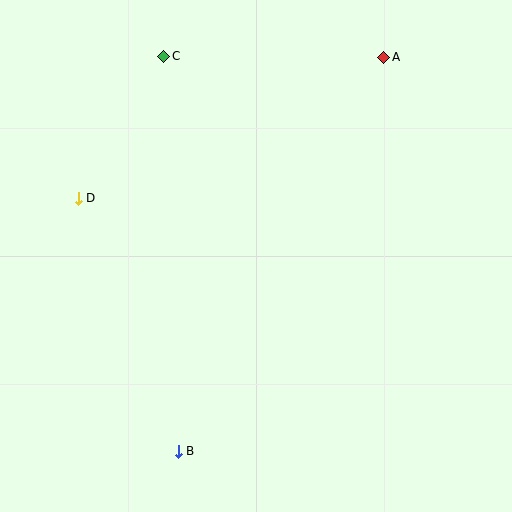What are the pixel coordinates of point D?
Point D is at (78, 198).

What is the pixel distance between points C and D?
The distance between C and D is 165 pixels.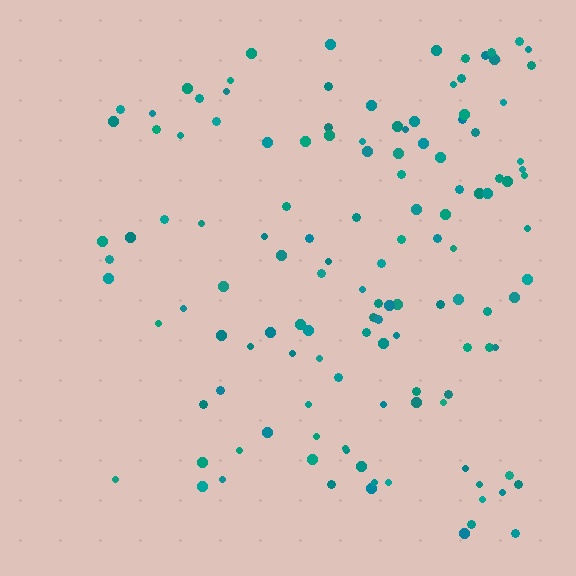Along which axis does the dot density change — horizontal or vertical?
Horizontal.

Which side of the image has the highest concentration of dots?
The right.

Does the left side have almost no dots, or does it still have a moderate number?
Still a moderate number, just noticeably fewer than the right.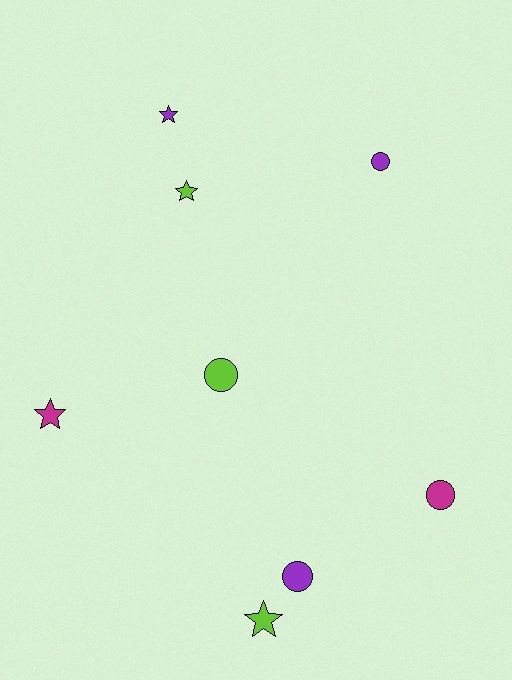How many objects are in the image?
There are 8 objects.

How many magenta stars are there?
There is 1 magenta star.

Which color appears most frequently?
Lime, with 3 objects.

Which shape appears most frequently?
Star, with 4 objects.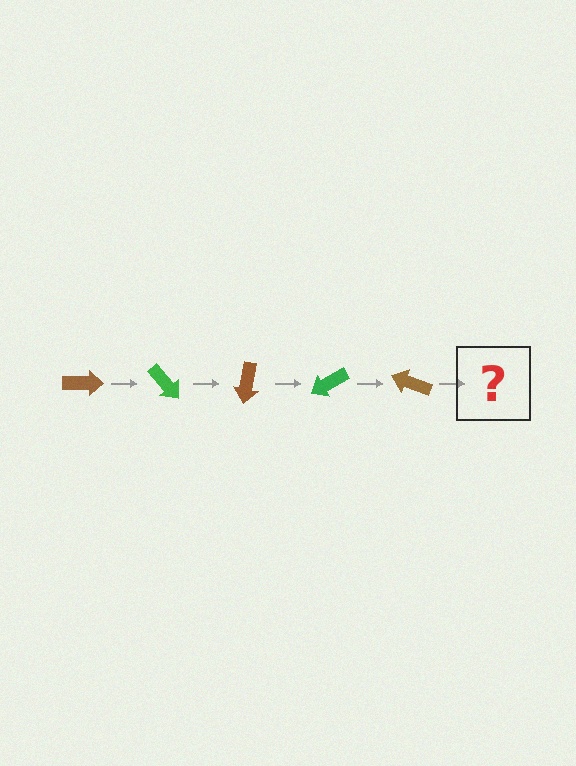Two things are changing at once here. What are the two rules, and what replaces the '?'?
The two rules are that it rotates 50 degrees each step and the color cycles through brown and green. The '?' should be a green arrow, rotated 250 degrees from the start.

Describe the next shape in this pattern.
It should be a green arrow, rotated 250 degrees from the start.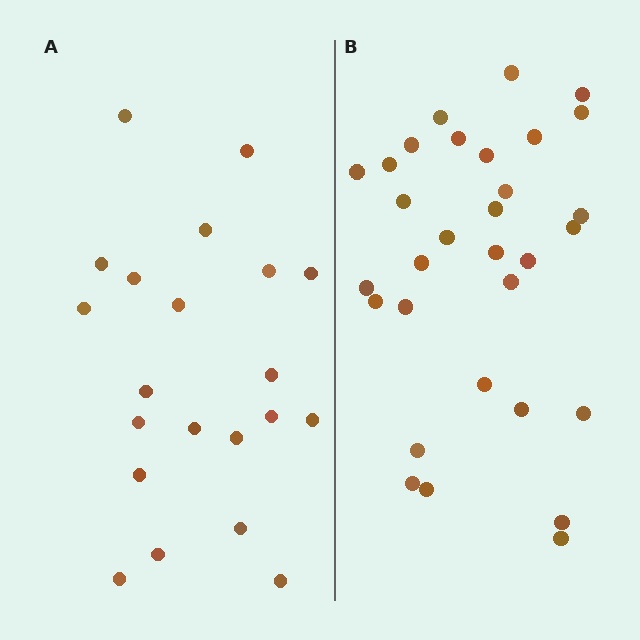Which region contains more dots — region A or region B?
Region B (the right region) has more dots.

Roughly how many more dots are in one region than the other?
Region B has roughly 10 or so more dots than region A.